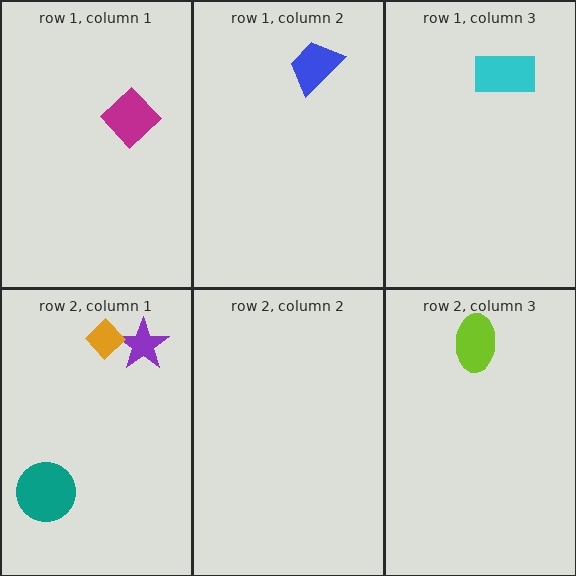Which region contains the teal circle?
The row 2, column 1 region.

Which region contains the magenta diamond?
The row 1, column 1 region.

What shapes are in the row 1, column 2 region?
The blue trapezoid.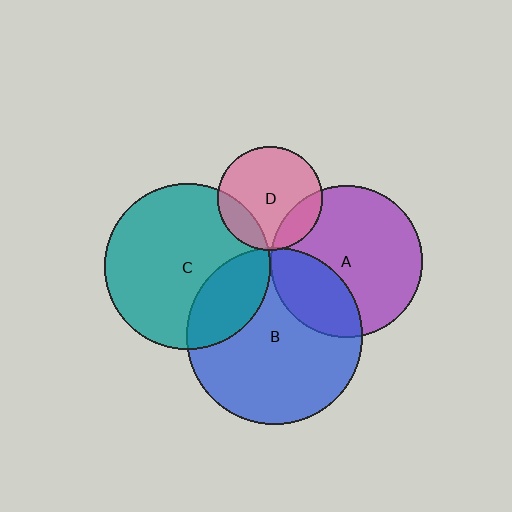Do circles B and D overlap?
Yes.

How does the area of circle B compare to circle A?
Approximately 1.3 times.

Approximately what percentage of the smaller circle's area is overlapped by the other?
Approximately 5%.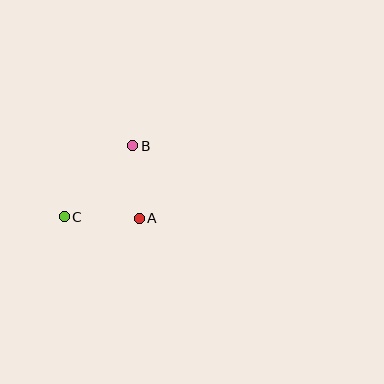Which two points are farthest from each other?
Points B and C are farthest from each other.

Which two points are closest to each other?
Points A and B are closest to each other.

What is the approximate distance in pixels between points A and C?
The distance between A and C is approximately 75 pixels.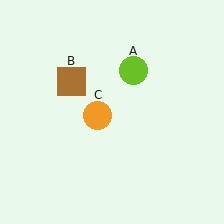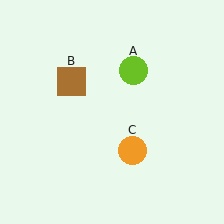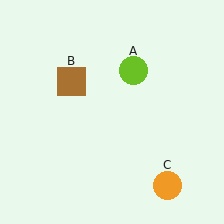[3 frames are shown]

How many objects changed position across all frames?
1 object changed position: orange circle (object C).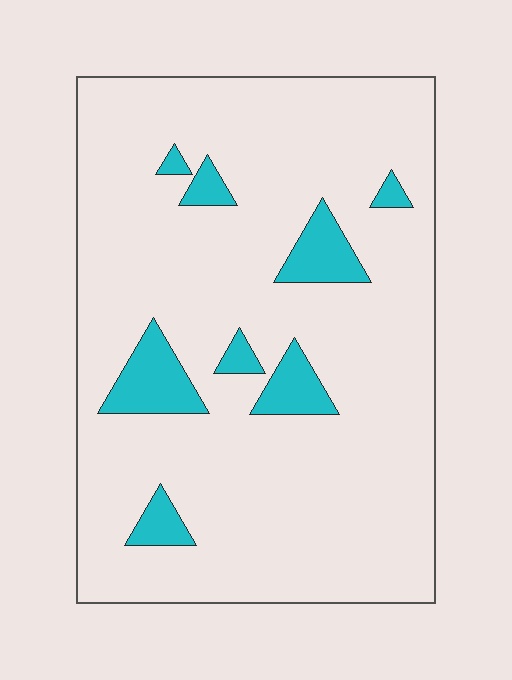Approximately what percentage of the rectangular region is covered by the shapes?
Approximately 10%.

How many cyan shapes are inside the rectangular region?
8.